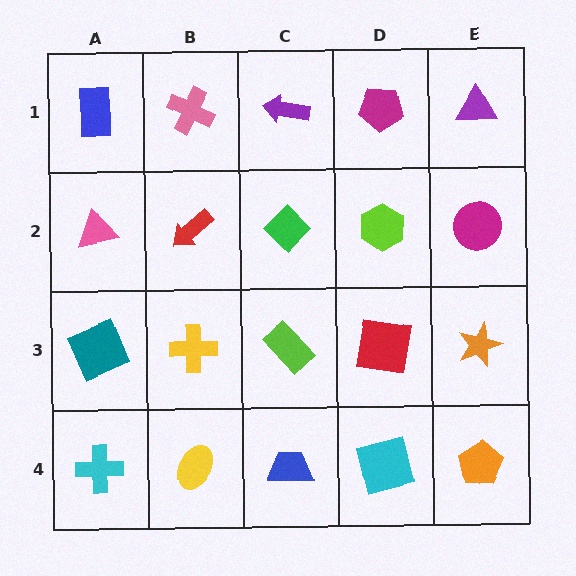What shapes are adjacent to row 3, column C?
A green diamond (row 2, column C), a blue trapezoid (row 4, column C), a yellow cross (row 3, column B), a red square (row 3, column D).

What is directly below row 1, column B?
A red arrow.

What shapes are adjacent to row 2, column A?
A blue rectangle (row 1, column A), a teal square (row 3, column A), a red arrow (row 2, column B).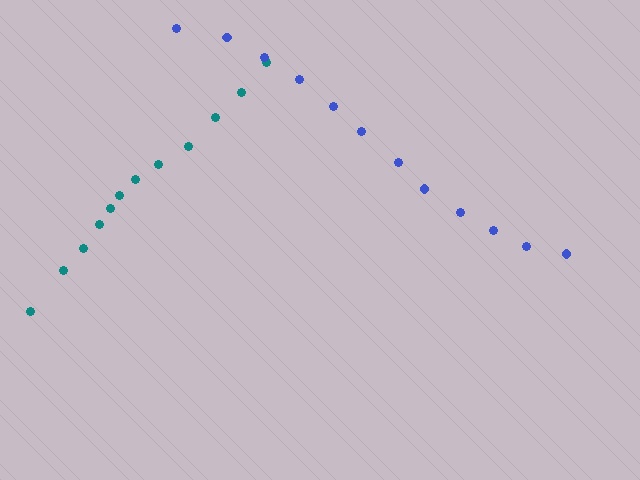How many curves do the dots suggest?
There are 2 distinct paths.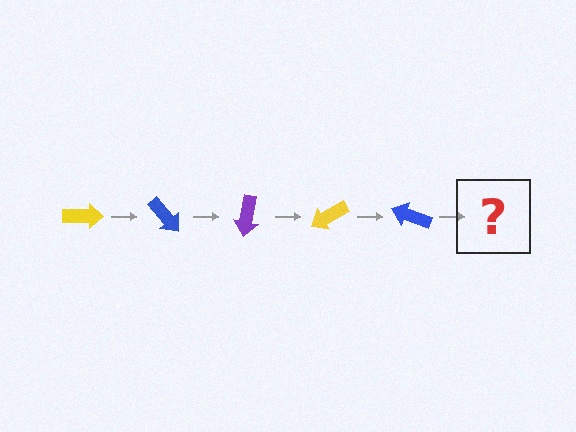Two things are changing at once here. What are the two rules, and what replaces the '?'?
The two rules are that it rotates 50 degrees each step and the color cycles through yellow, blue, and purple. The '?' should be a purple arrow, rotated 250 degrees from the start.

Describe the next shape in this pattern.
It should be a purple arrow, rotated 250 degrees from the start.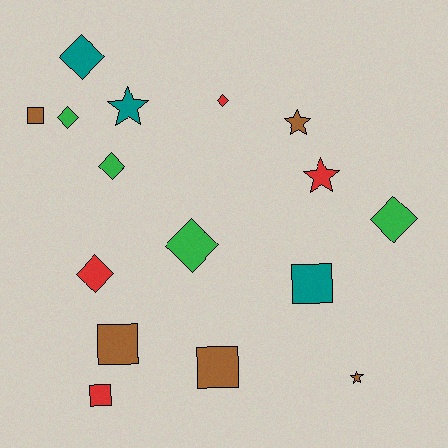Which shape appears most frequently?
Diamond, with 7 objects.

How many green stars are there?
There are no green stars.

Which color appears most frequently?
Brown, with 5 objects.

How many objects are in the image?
There are 16 objects.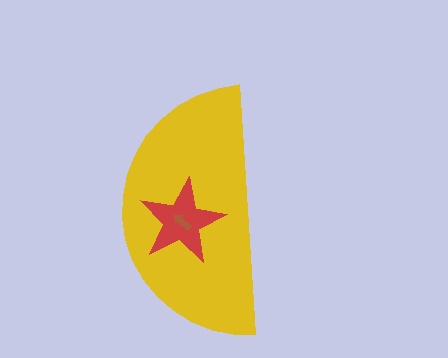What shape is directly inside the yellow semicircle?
The red star.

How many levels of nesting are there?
3.